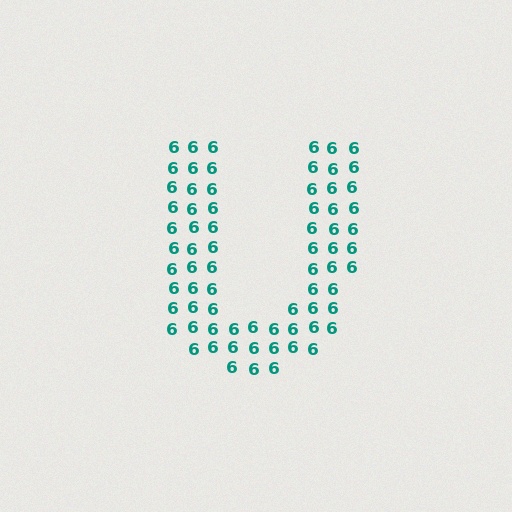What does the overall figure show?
The overall figure shows the letter U.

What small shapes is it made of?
It is made of small digit 6's.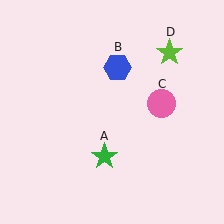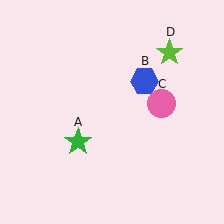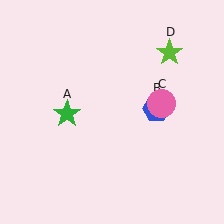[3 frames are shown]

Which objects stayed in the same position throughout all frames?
Pink circle (object C) and lime star (object D) remained stationary.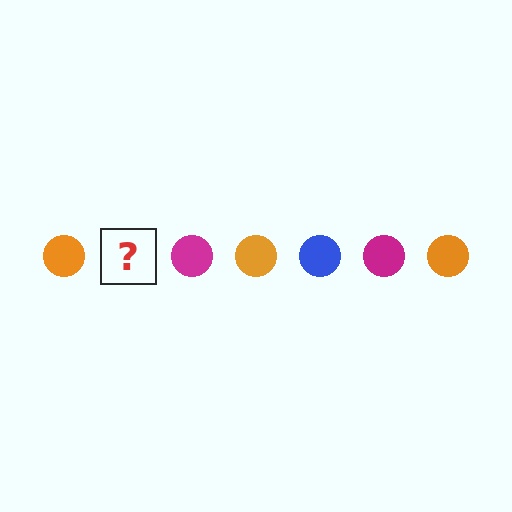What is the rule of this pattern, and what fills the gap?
The rule is that the pattern cycles through orange, blue, magenta circles. The gap should be filled with a blue circle.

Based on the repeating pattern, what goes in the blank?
The blank should be a blue circle.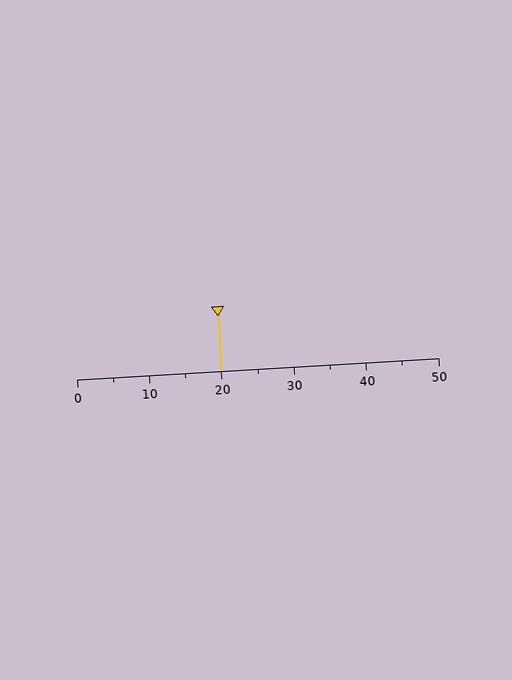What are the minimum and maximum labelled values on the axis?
The axis runs from 0 to 50.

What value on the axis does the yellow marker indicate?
The marker indicates approximately 20.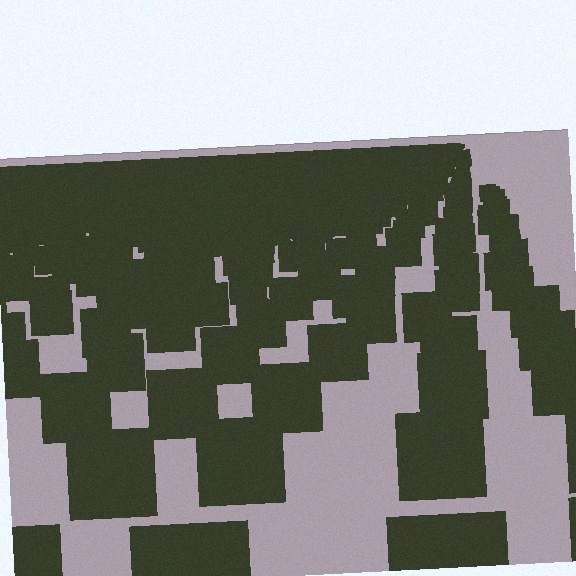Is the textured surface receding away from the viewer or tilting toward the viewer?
The surface is receding away from the viewer. Texture elements get smaller and denser toward the top.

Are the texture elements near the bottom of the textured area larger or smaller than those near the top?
Larger. Near the bottom, elements are closer to the viewer and appear at a bigger on-screen size.